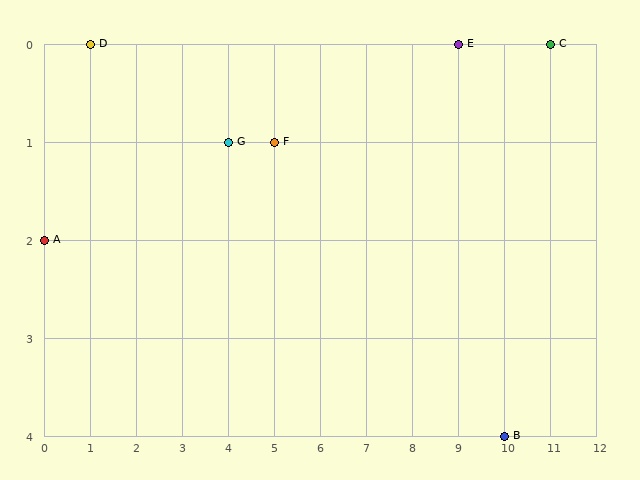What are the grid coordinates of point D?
Point D is at grid coordinates (1, 0).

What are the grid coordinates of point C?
Point C is at grid coordinates (11, 0).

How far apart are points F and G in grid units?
Points F and G are 1 column apart.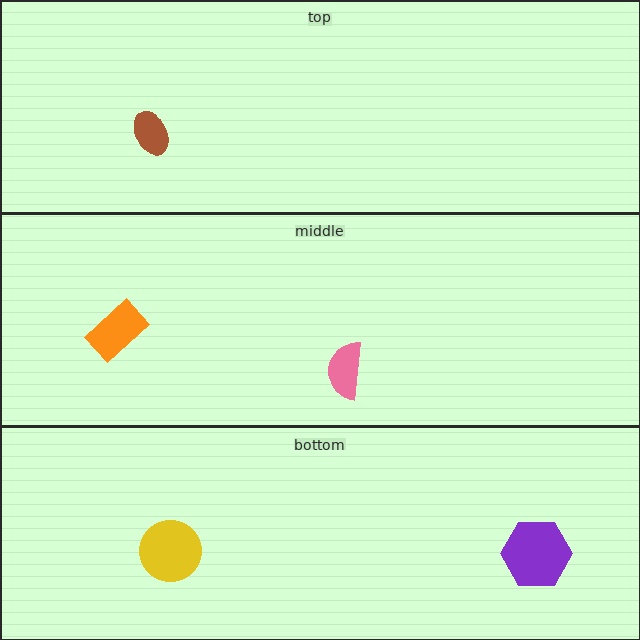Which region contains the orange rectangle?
The middle region.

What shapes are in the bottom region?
The yellow circle, the purple hexagon.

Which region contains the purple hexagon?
The bottom region.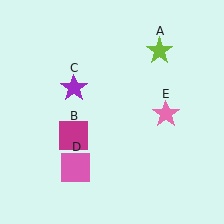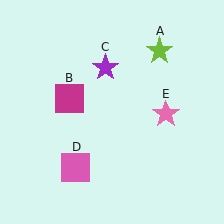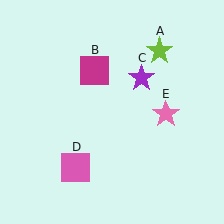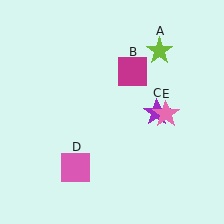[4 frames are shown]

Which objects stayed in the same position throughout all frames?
Lime star (object A) and pink square (object D) and pink star (object E) remained stationary.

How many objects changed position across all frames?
2 objects changed position: magenta square (object B), purple star (object C).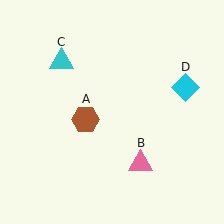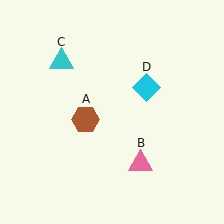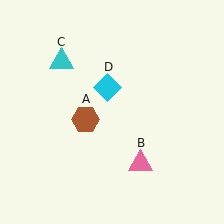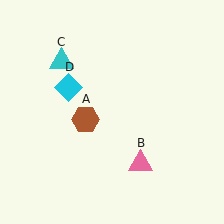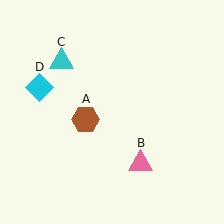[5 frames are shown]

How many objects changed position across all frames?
1 object changed position: cyan diamond (object D).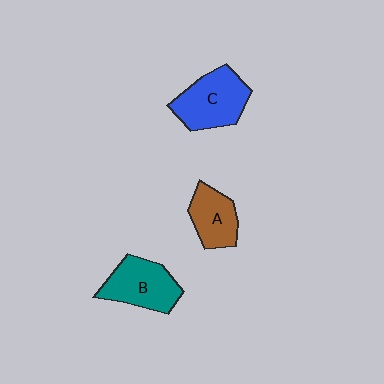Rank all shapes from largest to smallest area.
From largest to smallest: C (blue), B (teal), A (brown).